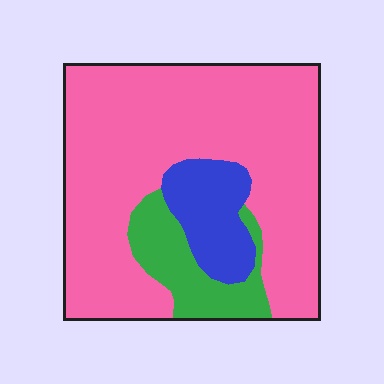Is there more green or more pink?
Pink.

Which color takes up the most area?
Pink, at roughly 75%.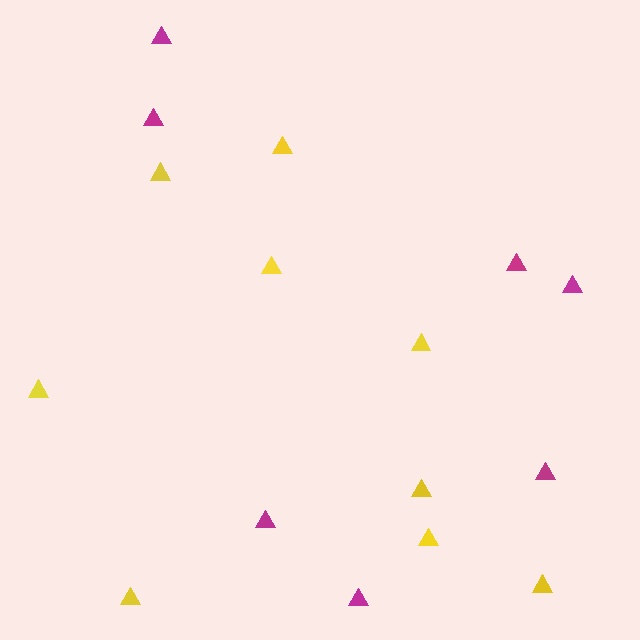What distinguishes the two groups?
There are 2 groups: one group of magenta triangles (7) and one group of yellow triangles (9).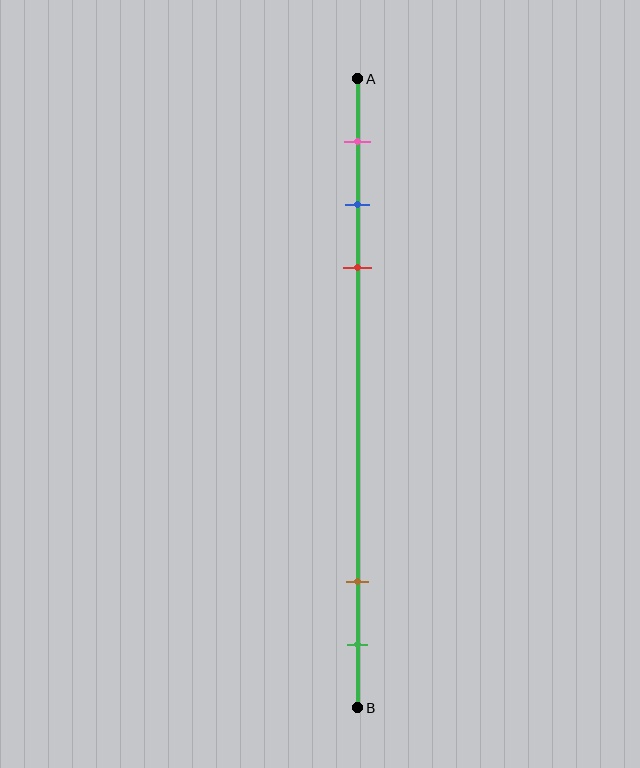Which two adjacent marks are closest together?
The blue and red marks are the closest adjacent pair.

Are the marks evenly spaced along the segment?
No, the marks are not evenly spaced.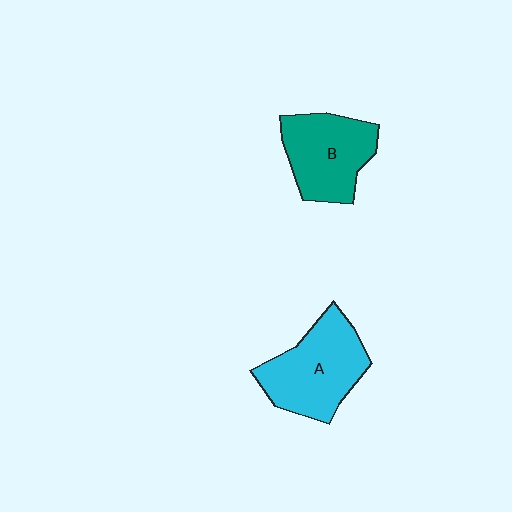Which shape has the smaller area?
Shape B (teal).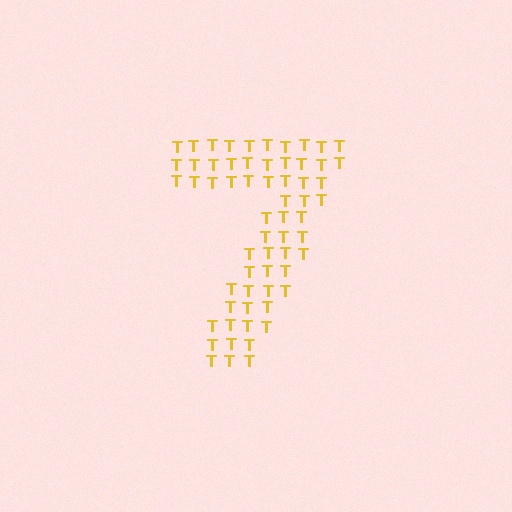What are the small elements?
The small elements are letter T's.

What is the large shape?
The large shape is the digit 7.